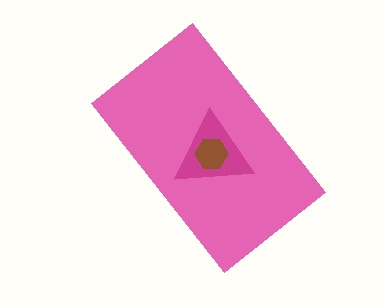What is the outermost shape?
The pink rectangle.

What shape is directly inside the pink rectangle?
The magenta triangle.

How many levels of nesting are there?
3.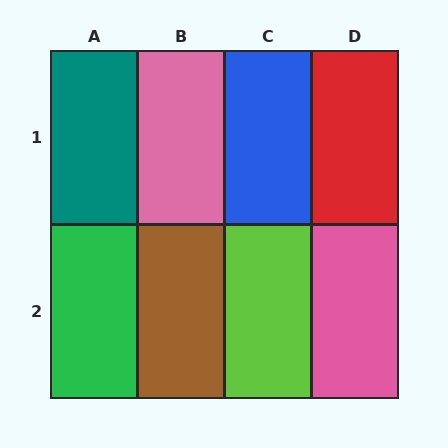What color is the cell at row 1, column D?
Red.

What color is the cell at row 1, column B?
Pink.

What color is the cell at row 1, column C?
Blue.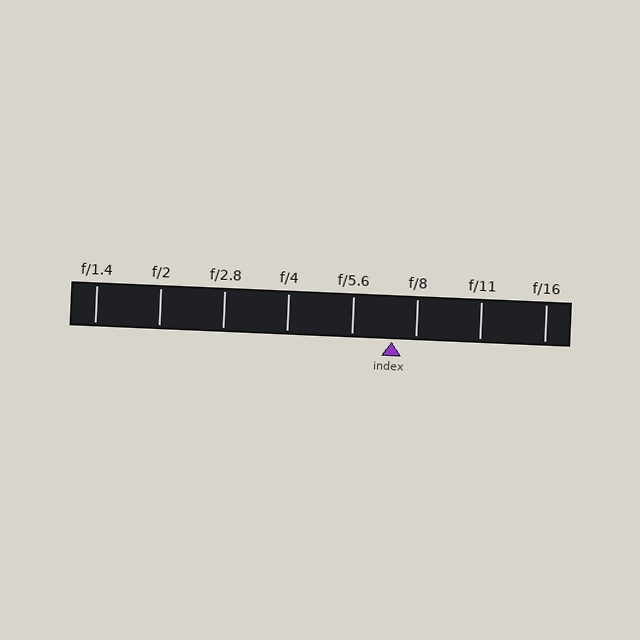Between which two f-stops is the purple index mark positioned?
The index mark is between f/5.6 and f/8.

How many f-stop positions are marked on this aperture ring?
There are 8 f-stop positions marked.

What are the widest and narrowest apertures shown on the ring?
The widest aperture shown is f/1.4 and the narrowest is f/16.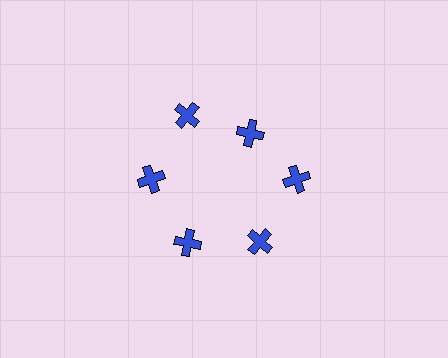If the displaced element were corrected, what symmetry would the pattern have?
It would have 6-fold rotational symmetry — the pattern would map onto itself every 60 degrees.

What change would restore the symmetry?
The symmetry would be restored by moving it outward, back onto the ring so that all 6 crosses sit at equal angles and equal distance from the center.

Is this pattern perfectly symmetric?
No. The 6 blue crosses are arranged in a ring, but one element near the 1 o'clock position is pulled inward toward the center, breaking the 6-fold rotational symmetry.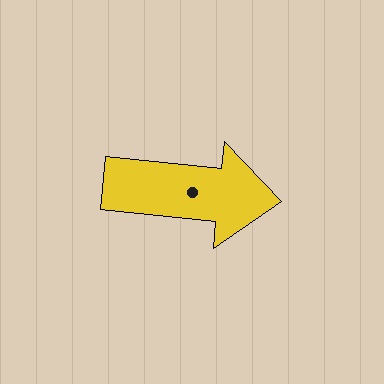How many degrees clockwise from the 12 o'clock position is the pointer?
Approximately 96 degrees.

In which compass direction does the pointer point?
East.